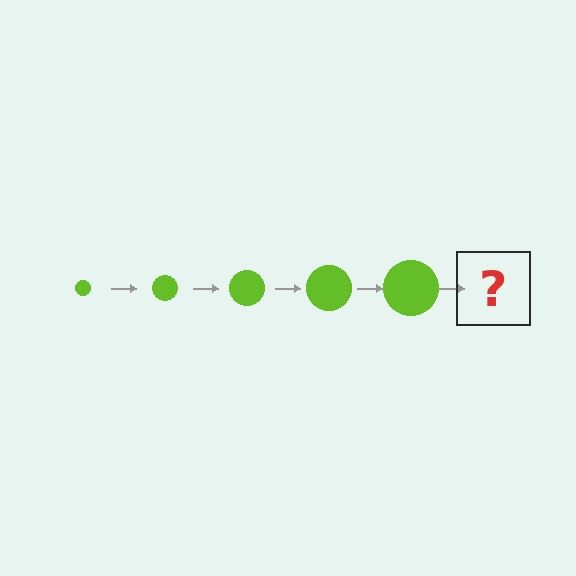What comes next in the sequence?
The next element should be a lime circle, larger than the previous one.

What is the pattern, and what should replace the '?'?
The pattern is that the circle gets progressively larger each step. The '?' should be a lime circle, larger than the previous one.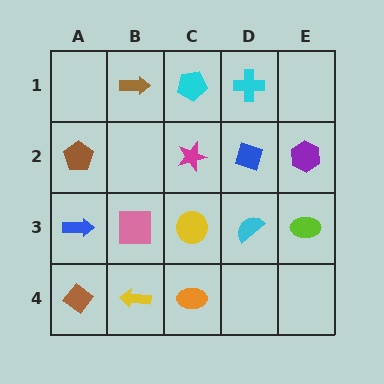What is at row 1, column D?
A cyan cross.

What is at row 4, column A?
A brown diamond.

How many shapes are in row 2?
4 shapes.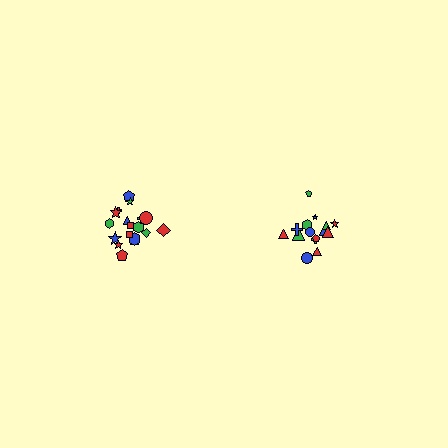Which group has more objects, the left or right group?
The left group.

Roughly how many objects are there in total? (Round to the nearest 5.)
Roughly 35 objects in total.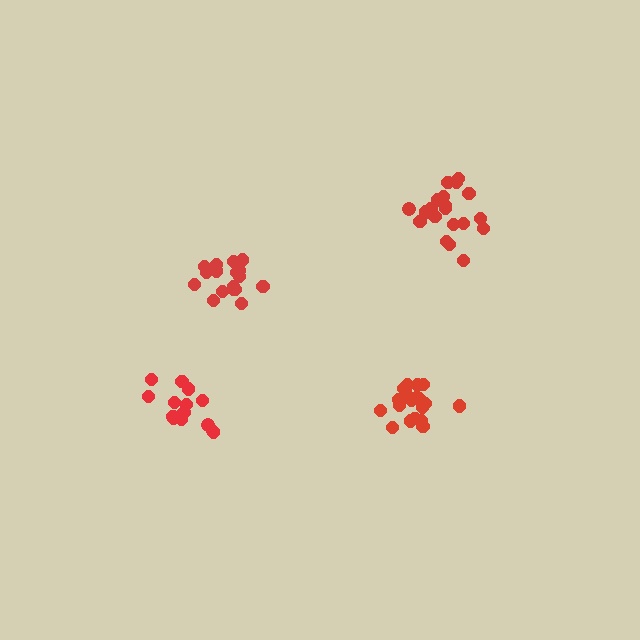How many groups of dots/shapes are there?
There are 4 groups.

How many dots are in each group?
Group 1: 20 dots, Group 2: 20 dots, Group 3: 15 dots, Group 4: 18 dots (73 total).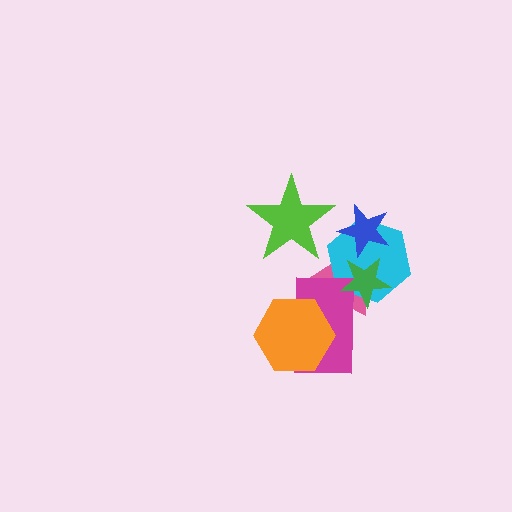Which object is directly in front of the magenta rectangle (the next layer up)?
The green star is directly in front of the magenta rectangle.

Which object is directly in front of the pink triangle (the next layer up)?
The cyan hexagon is directly in front of the pink triangle.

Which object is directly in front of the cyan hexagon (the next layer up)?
The magenta rectangle is directly in front of the cyan hexagon.